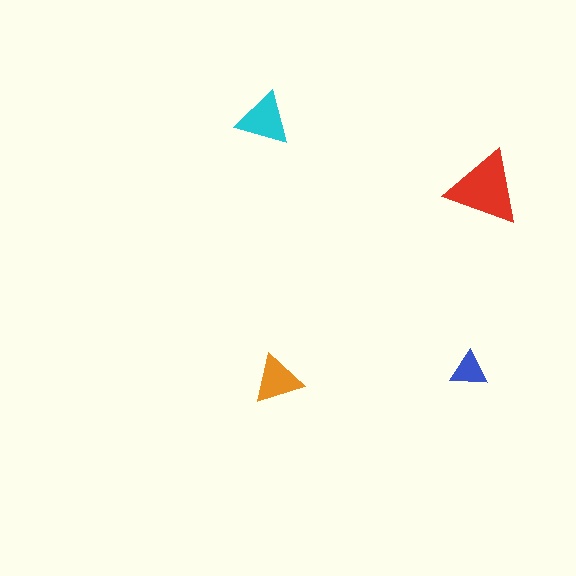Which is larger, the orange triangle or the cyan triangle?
The cyan one.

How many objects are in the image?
There are 4 objects in the image.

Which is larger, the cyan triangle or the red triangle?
The red one.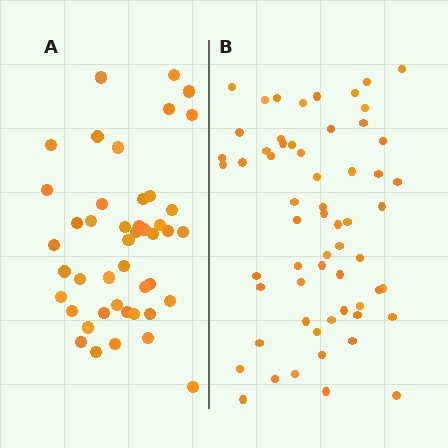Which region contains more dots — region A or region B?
Region B (the right region) has more dots.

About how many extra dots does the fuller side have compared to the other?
Region B has approximately 15 more dots than region A.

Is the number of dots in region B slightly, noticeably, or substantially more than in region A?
Region B has noticeably more, but not dramatically so. The ratio is roughly 1.3 to 1.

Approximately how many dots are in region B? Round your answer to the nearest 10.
About 60 dots.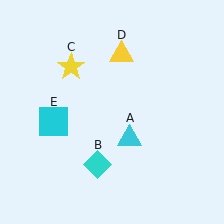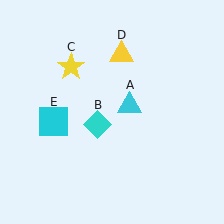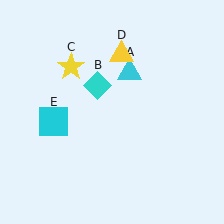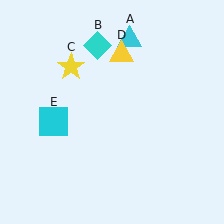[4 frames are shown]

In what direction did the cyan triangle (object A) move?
The cyan triangle (object A) moved up.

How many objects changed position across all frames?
2 objects changed position: cyan triangle (object A), cyan diamond (object B).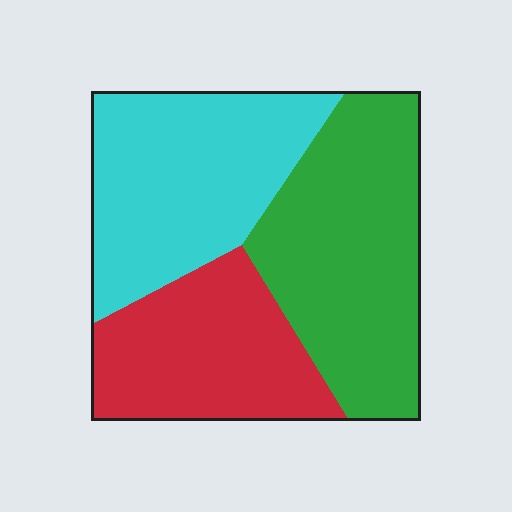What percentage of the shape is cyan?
Cyan takes up between a quarter and a half of the shape.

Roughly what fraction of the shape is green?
Green takes up about three eighths (3/8) of the shape.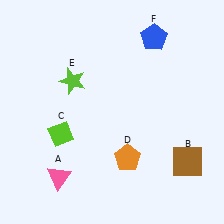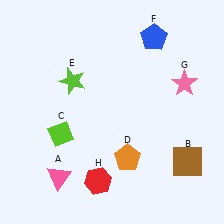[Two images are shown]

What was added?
A pink star (G), a red hexagon (H) were added in Image 2.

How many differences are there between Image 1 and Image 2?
There are 2 differences between the two images.